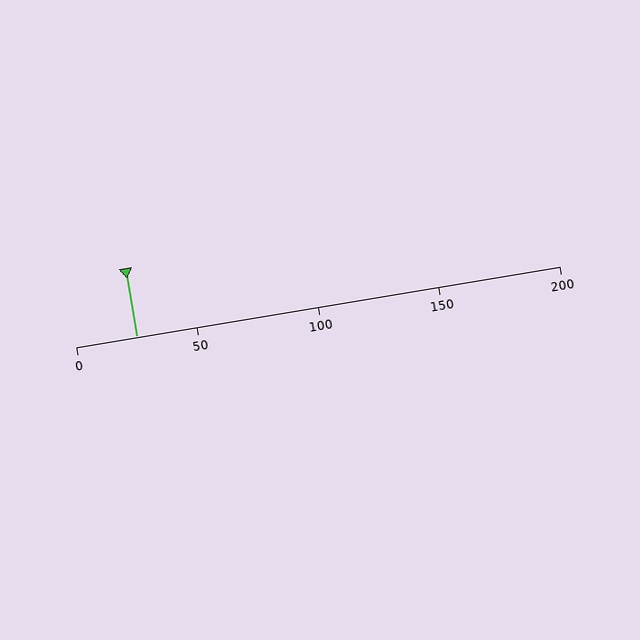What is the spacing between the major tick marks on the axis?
The major ticks are spaced 50 apart.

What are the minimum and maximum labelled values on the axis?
The axis runs from 0 to 200.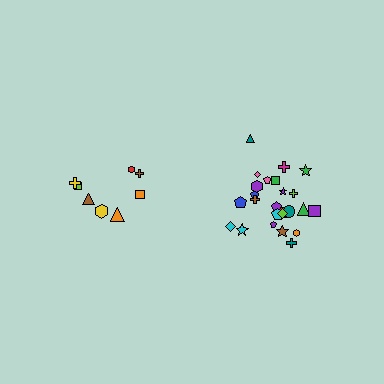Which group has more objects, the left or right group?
The right group.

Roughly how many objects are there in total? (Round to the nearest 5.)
Roughly 35 objects in total.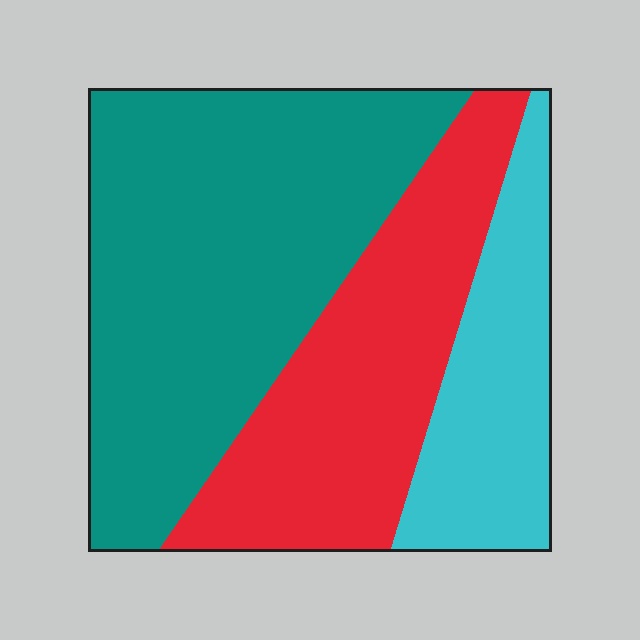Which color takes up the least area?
Cyan, at roughly 20%.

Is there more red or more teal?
Teal.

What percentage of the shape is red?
Red takes up about one third (1/3) of the shape.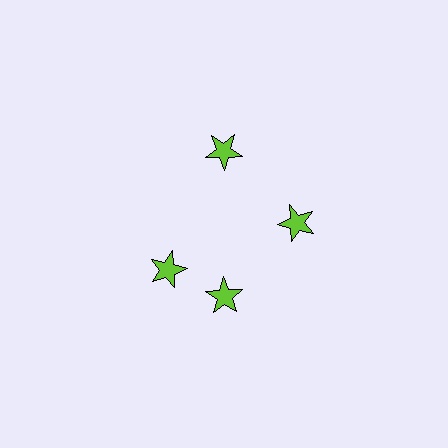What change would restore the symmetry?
The symmetry would be restored by rotating it back into even spacing with its neighbors so that all 4 stars sit at equal angles and equal distance from the center.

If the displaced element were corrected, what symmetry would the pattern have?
It would have 4-fold rotational symmetry — the pattern would map onto itself every 90 degrees.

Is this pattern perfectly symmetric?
No. The 4 lime stars are arranged in a ring, but one element near the 9 o'clock position is rotated out of alignment along the ring, breaking the 4-fold rotational symmetry.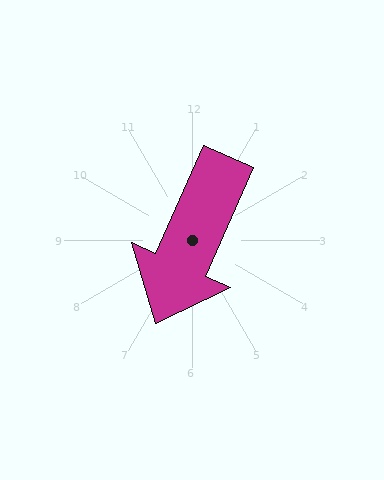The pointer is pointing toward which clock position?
Roughly 7 o'clock.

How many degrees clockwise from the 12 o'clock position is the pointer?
Approximately 204 degrees.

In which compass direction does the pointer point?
Southwest.